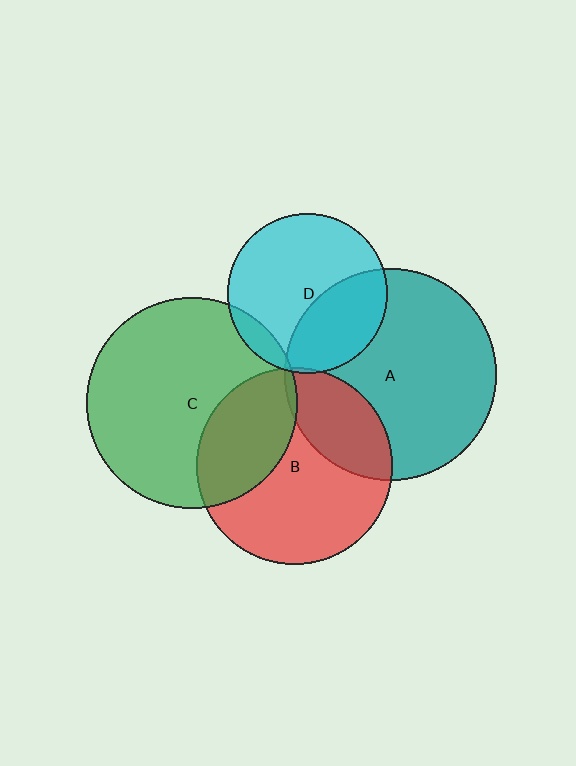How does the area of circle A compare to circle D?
Approximately 1.7 times.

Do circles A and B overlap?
Yes.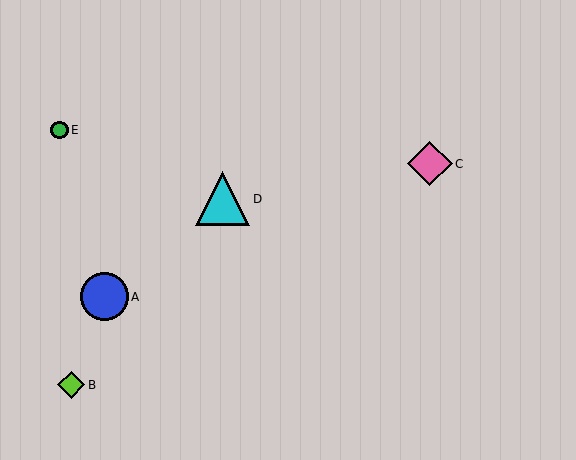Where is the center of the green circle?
The center of the green circle is at (60, 130).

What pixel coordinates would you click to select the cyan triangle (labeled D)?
Click at (222, 199) to select the cyan triangle D.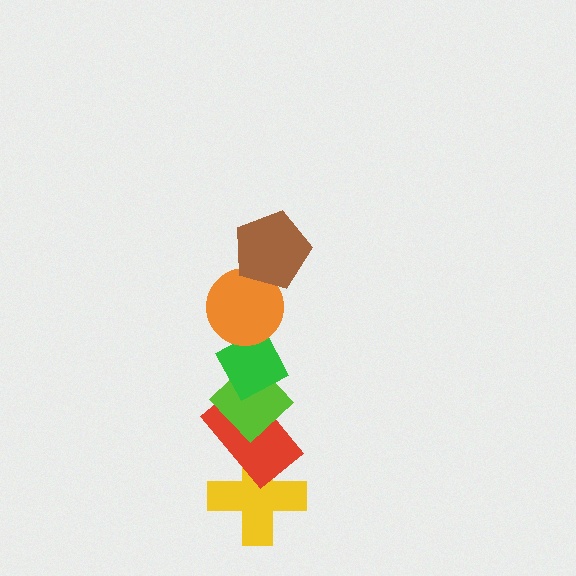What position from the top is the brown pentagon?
The brown pentagon is 1st from the top.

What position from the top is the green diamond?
The green diamond is 3rd from the top.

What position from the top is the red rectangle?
The red rectangle is 5th from the top.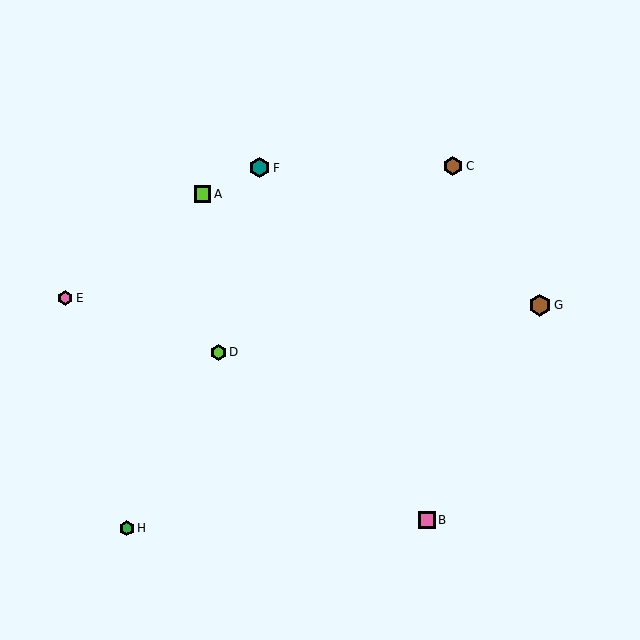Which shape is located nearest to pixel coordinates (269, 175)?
The teal hexagon (labeled F) at (260, 168) is nearest to that location.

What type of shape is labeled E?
Shape E is a pink hexagon.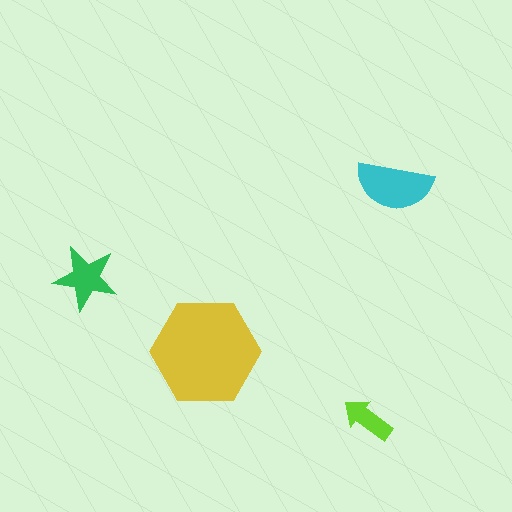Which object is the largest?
The yellow hexagon.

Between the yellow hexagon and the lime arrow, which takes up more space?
The yellow hexagon.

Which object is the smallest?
The lime arrow.